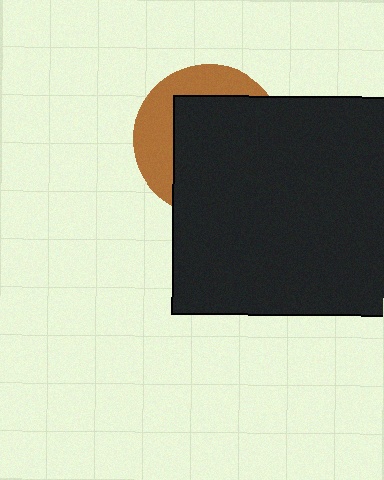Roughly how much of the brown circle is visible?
A small part of it is visible (roughly 34%).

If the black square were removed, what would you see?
You would see the complete brown circle.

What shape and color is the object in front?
The object in front is a black square.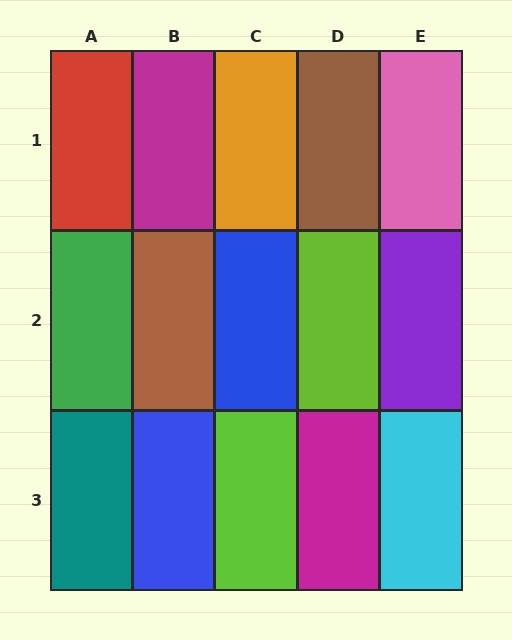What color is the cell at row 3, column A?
Teal.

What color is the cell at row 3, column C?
Lime.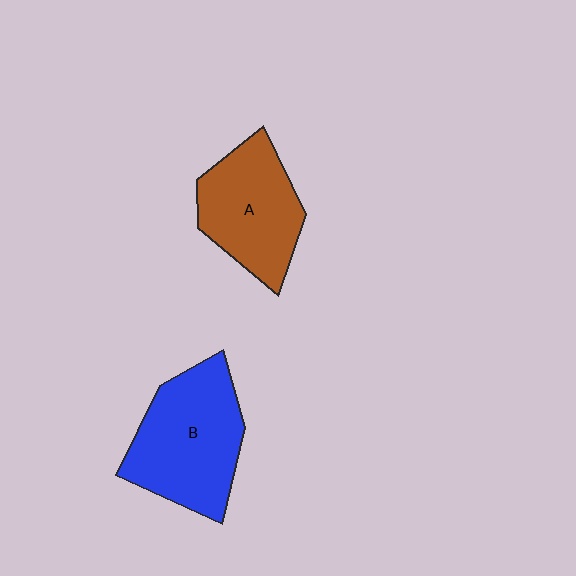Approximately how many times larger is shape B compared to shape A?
Approximately 1.2 times.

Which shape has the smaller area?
Shape A (brown).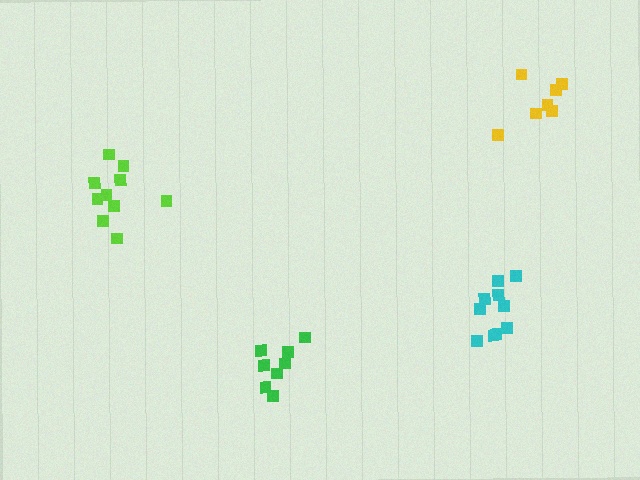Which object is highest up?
The yellow cluster is topmost.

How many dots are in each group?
Group 1: 10 dots, Group 2: 10 dots, Group 3: 8 dots, Group 4: 7 dots (35 total).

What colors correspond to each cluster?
The clusters are colored: cyan, lime, green, yellow.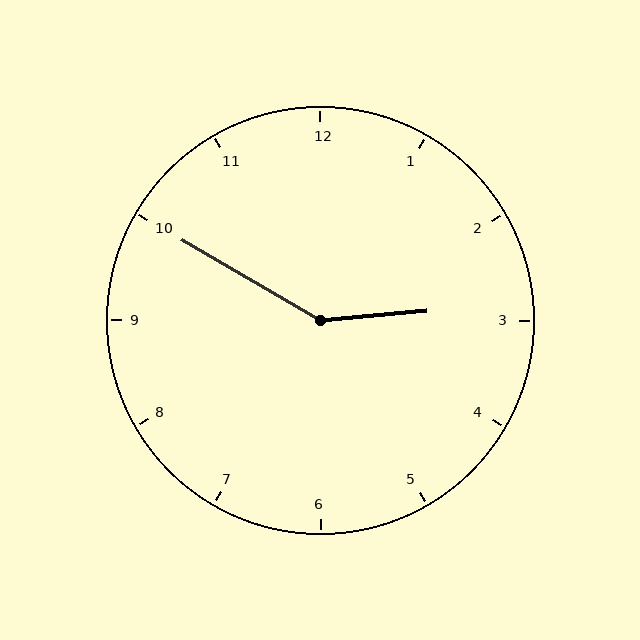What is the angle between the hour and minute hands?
Approximately 145 degrees.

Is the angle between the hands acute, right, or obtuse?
It is obtuse.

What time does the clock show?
2:50.